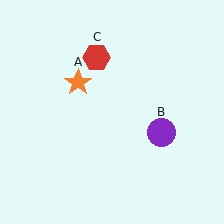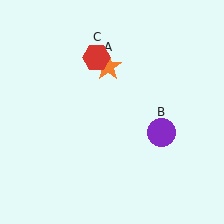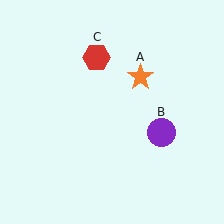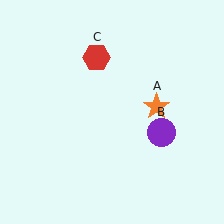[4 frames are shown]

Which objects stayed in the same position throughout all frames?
Purple circle (object B) and red hexagon (object C) remained stationary.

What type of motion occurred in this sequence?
The orange star (object A) rotated clockwise around the center of the scene.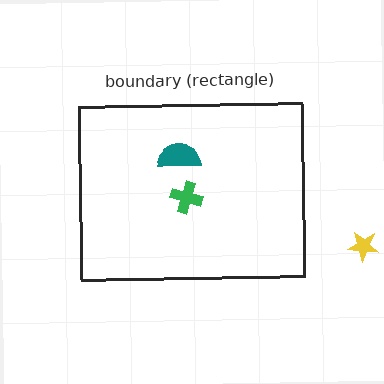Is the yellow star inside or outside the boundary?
Outside.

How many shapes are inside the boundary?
2 inside, 1 outside.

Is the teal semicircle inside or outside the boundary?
Inside.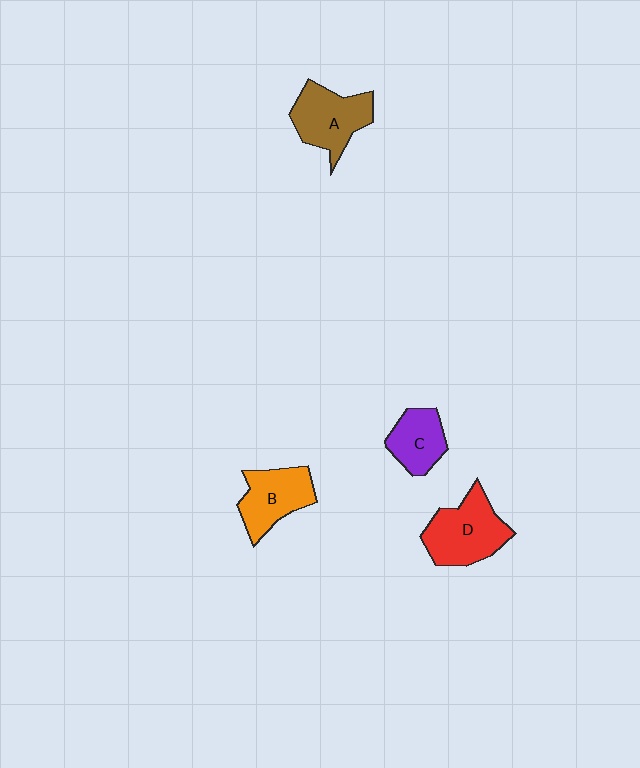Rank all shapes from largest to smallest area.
From largest to smallest: D (red), A (brown), B (orange), C (purple).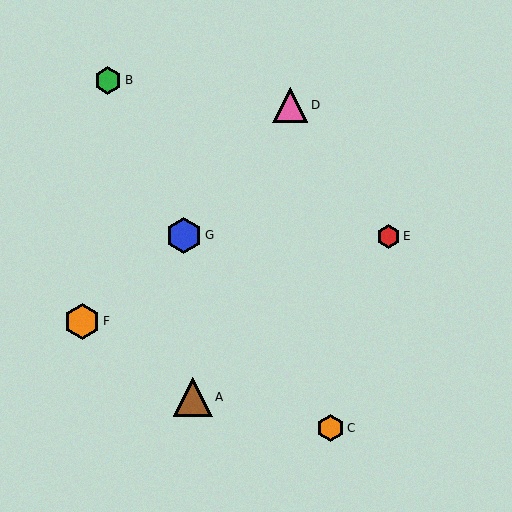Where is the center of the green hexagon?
The center of the green hexagon is at (108, 80).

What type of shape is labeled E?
Shape E is a red hexagon.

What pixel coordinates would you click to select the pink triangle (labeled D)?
Click at (290, 105) to select the pink triangle D.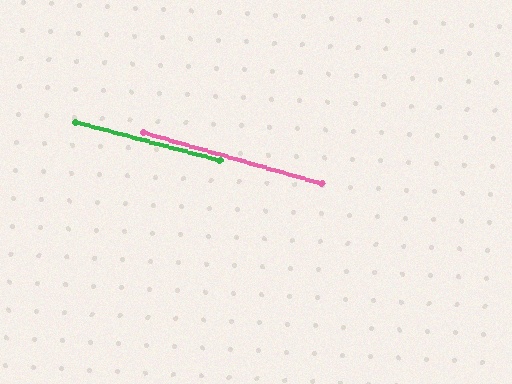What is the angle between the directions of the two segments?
Approximately 1 degree.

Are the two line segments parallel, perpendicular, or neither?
Parallel — their directions differ by only 1.1°.